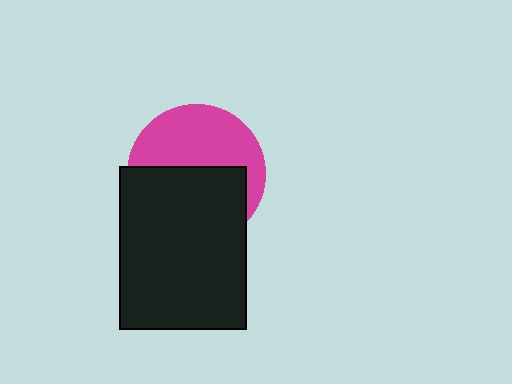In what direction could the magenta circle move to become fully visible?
The magenta circle could move up. That would shift it out from behind the black rectangle entirely.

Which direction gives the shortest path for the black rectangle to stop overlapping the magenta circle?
Moving down gives the shortest separation.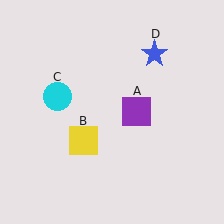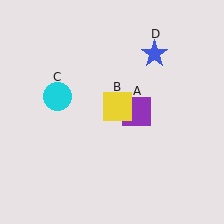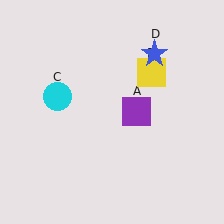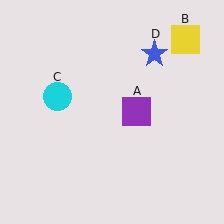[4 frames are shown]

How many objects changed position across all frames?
1 object changed position: yellow square (object B).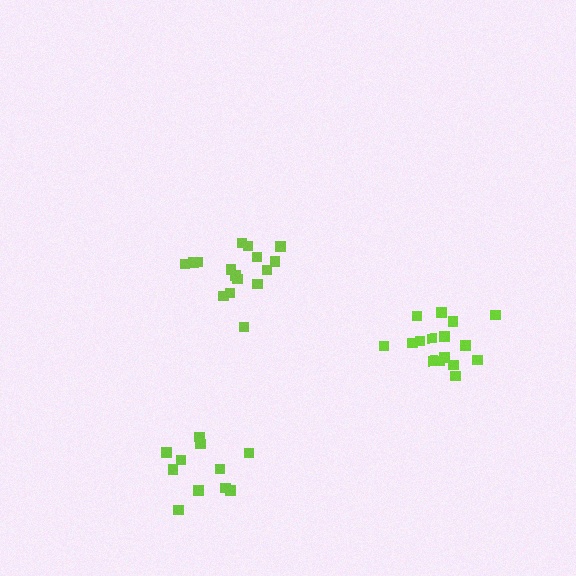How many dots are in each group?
Group 1: 16 dots, Group 2: 16 dots, Group 3: 11 dots (43 total).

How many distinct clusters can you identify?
There are 3 distinct clusters.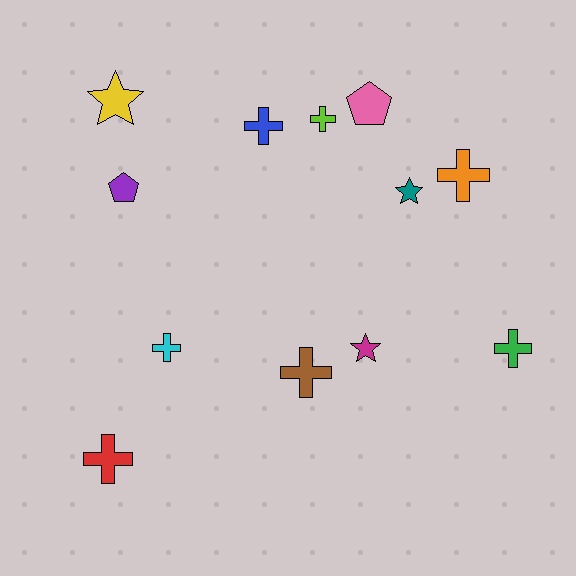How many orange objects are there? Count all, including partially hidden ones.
There is 1 orange object.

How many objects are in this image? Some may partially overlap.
There are 12 objects.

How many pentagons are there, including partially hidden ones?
There are 2 pentagons.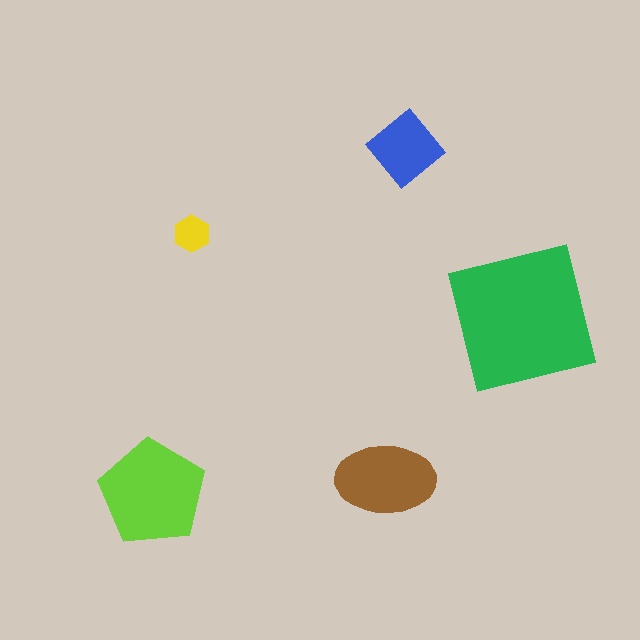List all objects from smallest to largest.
The yellow hexagon, the blue diamond, the brown ellipse, the lime pentagon, the green square.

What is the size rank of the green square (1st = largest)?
1st.